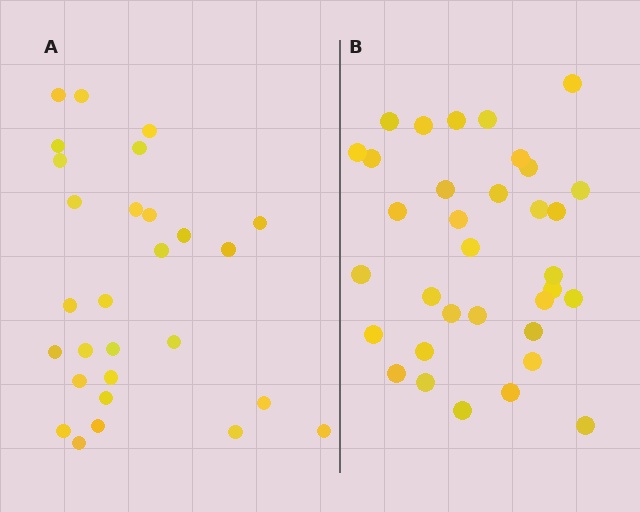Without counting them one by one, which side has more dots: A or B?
Region B (the right region) has more dots.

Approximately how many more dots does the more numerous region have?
Region B has about 6 more dots than region A.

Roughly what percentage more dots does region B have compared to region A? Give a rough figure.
About 20% more.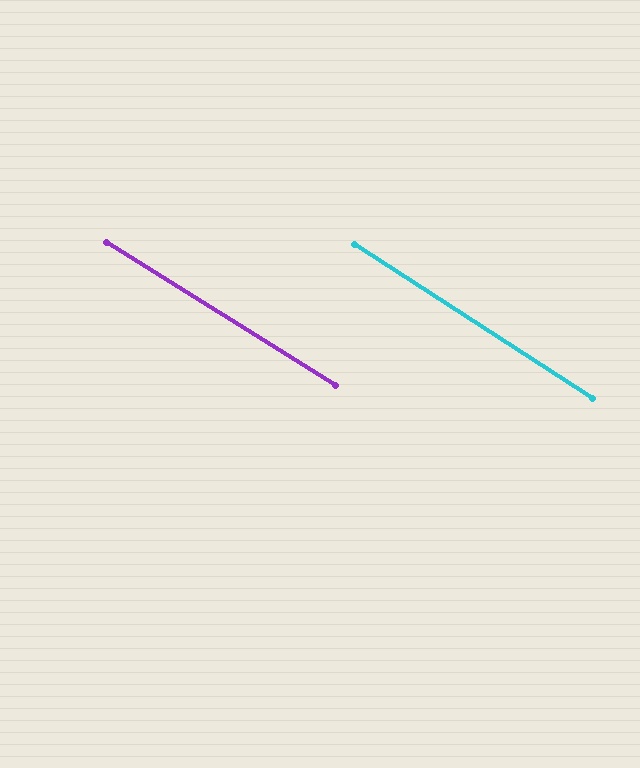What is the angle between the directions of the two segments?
Approximately 1 degree.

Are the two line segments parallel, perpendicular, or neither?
Parallel — their directions differ by only 0.8°.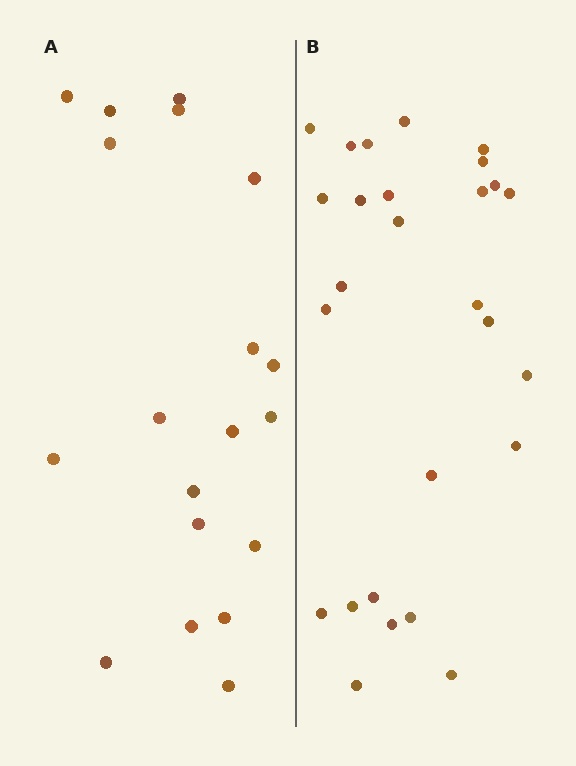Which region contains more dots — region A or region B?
Region B (the right region) has more dots.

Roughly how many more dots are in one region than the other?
Region B has roughly 8 or so more dots than region A.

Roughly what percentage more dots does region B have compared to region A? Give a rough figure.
About 40% more.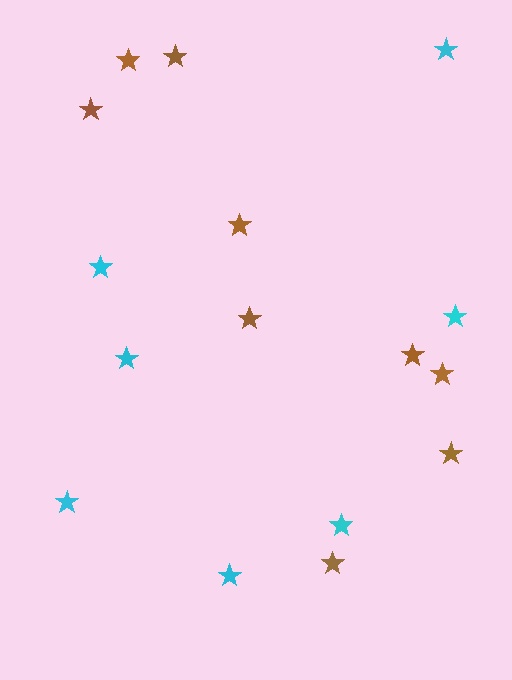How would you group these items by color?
There are 2 groups: one group of brown stars (9) and one group of cyan stars (7).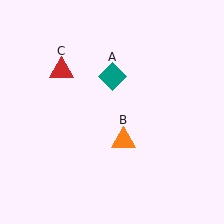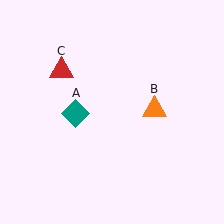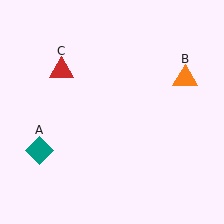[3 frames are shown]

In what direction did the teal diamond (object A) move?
The teal diamond (object A) moved down and to the left.